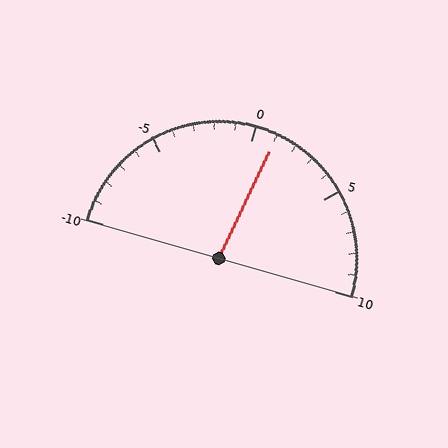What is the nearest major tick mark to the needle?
The nearest major tick mark is 0.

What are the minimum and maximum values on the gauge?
The gauge ranges from -10 to 10.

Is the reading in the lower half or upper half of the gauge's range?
The reading is in the upper half of the range (-10 to 10).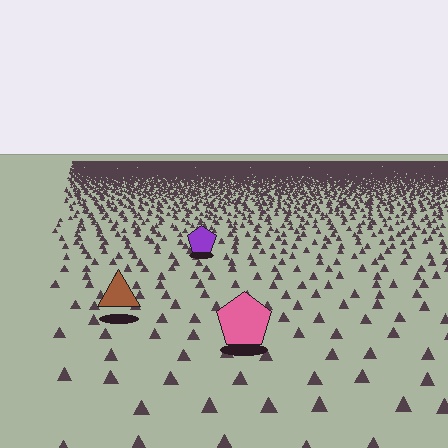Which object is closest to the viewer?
The pink pentagon is closest. The texture marks near it are larger and more spread out.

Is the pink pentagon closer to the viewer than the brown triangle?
Yes. The pink pentagon is closer — you can tell from the texture gradient: the ground texture is coarser near it.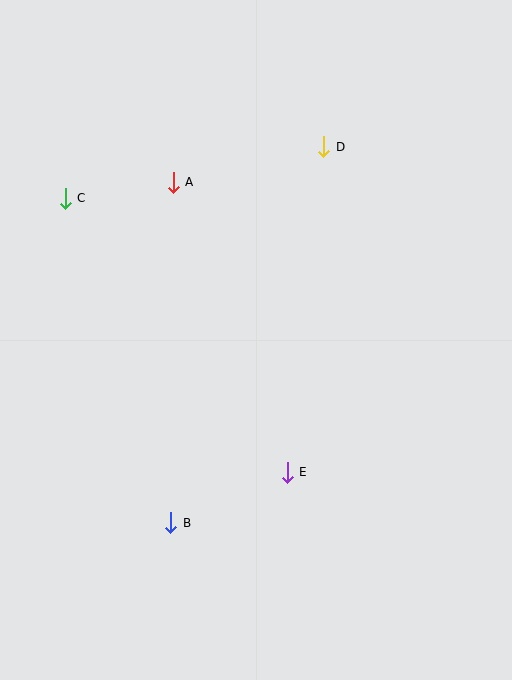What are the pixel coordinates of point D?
Point D is at (324, 147).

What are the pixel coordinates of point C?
Point C is at (65, 198).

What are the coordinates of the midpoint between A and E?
The midpoint between A and E is at (230, 327).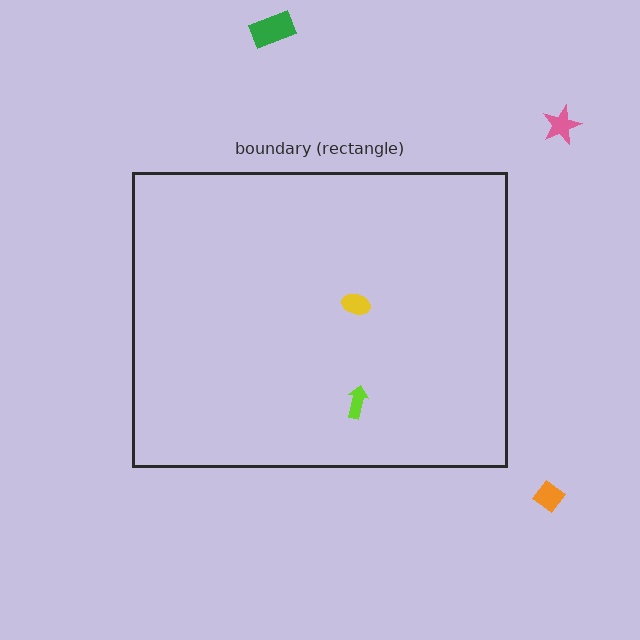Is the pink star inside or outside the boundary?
Outside.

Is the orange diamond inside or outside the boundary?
Outside.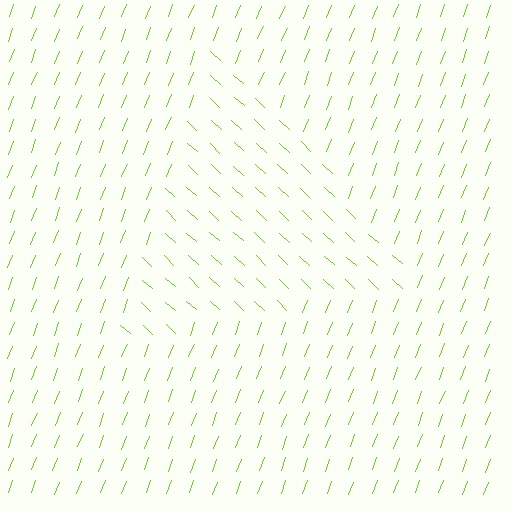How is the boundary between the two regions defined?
The boundary is defined purely by a change in line orientation (approximately 68 degrees difference). All lines are the same color and thickness.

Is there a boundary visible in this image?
Yes, there is a texture boundary formed by a change in line orientation.